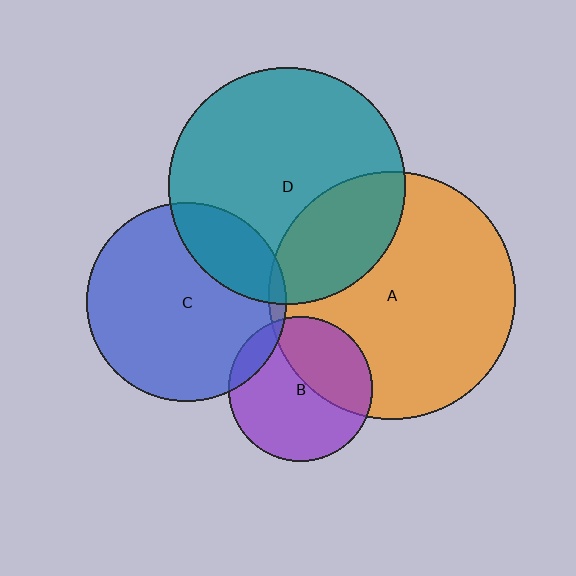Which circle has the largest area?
Circle A (orange).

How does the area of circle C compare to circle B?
Approximately 1.9 times.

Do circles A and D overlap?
Yes.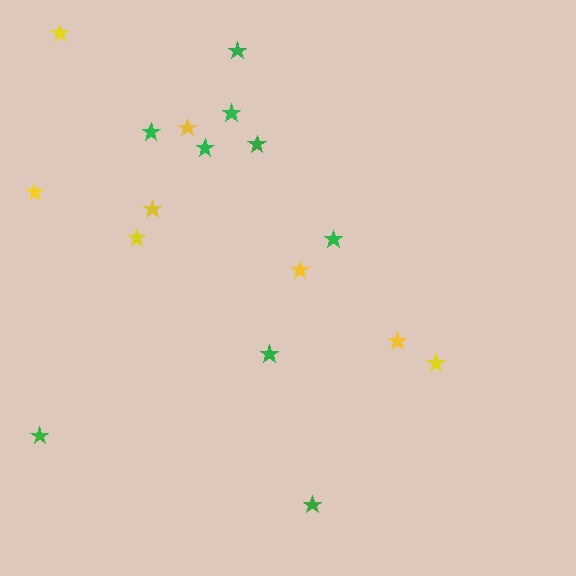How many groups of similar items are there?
There are 2 groups: one group of green stars (9) and one group of yellow stars (8).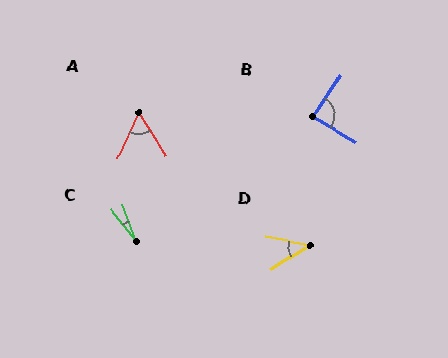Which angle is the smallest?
C, at approximately 18 degrees.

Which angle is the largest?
B, at approximately 88 degrees.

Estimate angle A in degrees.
Approximately 58 degrees.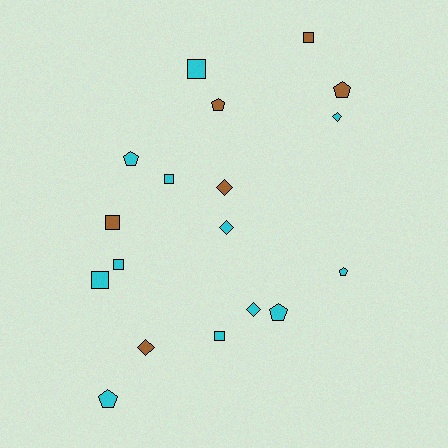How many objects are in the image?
There are 18 objects.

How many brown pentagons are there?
There are 2 brown pentagons.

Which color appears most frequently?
Cyan, with 12 objects.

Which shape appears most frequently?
Square, with 7 objects.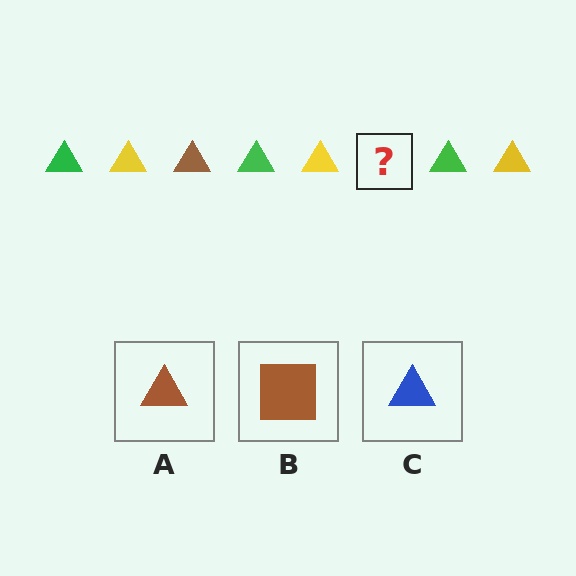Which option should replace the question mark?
Option A.